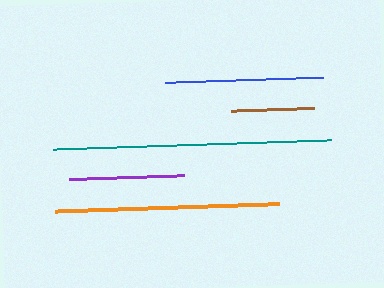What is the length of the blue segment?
The blue segment is approximately 157 pixels long.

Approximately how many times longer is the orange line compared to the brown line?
The orange line is approximately 2.7 times the length of the brown line.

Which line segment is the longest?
The teal line is the longest at approximately 277 pixels.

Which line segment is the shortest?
The brown line is the shortest at approximately 83 pixels.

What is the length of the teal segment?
The teal segment is approximately 277 pixels long.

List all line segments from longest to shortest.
From longest to shortest: teal, orange, blue, purple, brown.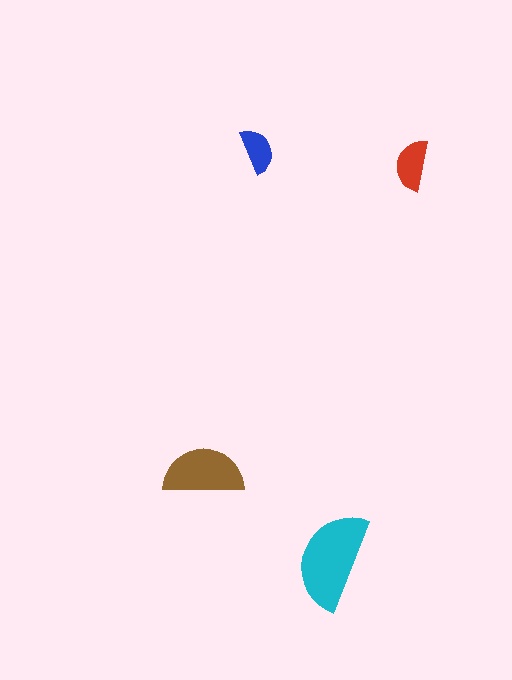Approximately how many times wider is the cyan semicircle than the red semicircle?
About 2 times wider.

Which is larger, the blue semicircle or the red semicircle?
The red one.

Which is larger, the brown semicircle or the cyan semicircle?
The cyan one.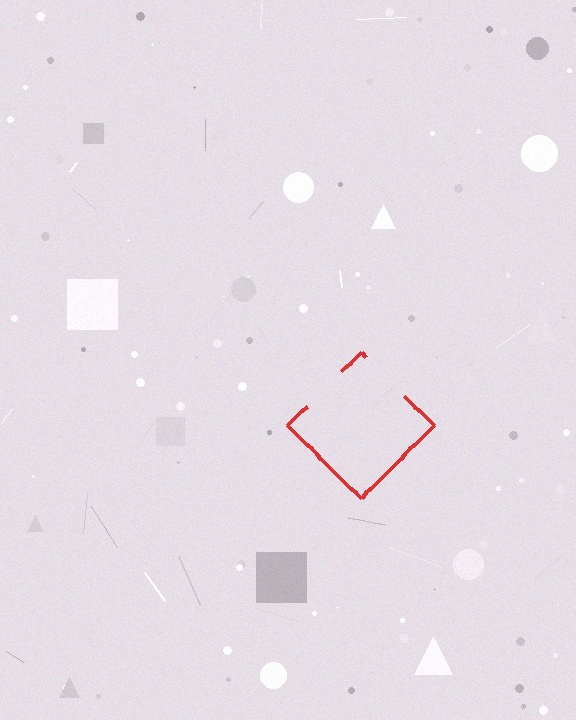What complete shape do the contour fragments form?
The contour fragments form a diamond.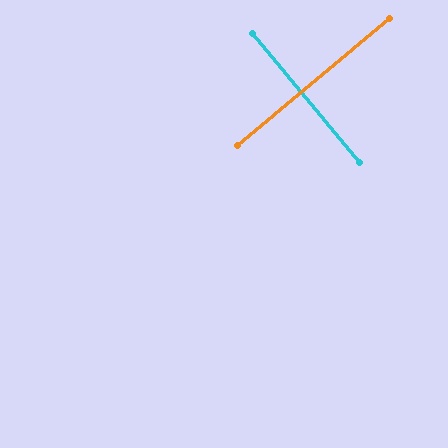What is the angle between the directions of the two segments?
Approximately 90 degrees.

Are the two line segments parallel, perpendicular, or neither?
Perpendicular — they meet at approximately 90°.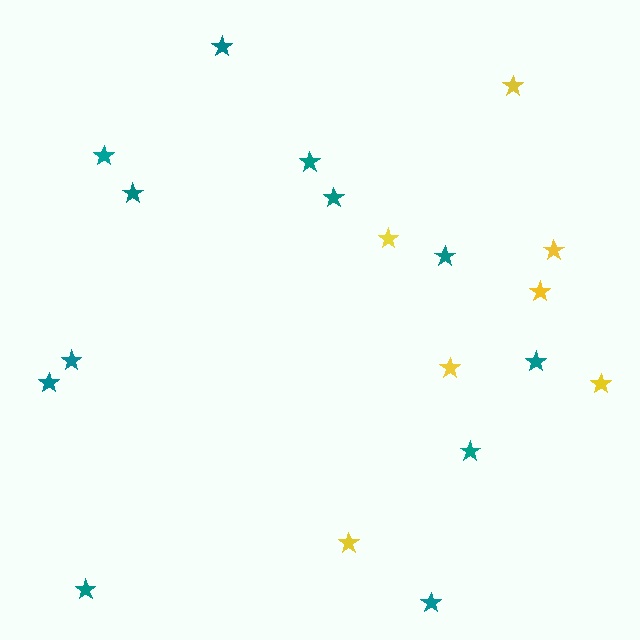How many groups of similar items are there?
There are 2 groups: one group of teal stars (12) and one group of yellow stars (7).